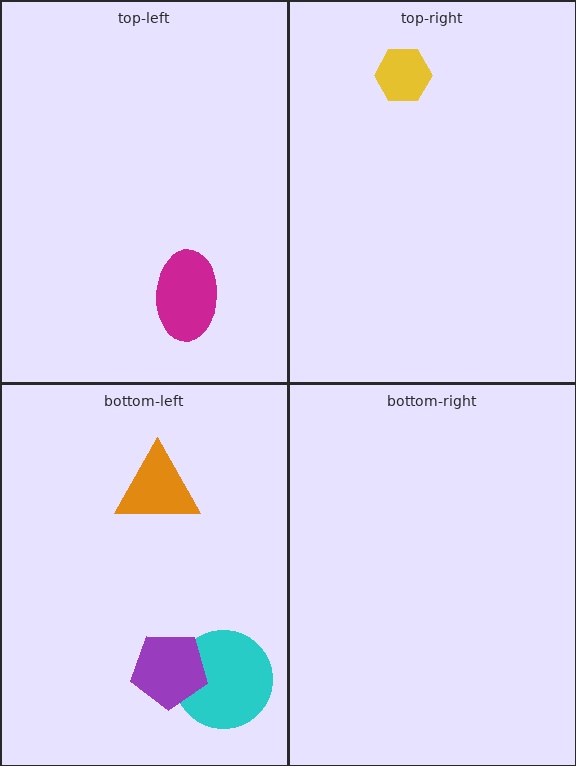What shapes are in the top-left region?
The magenta ellipse.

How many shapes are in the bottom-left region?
3.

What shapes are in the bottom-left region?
The cyan circle, the orange triangle, the purple pentagon.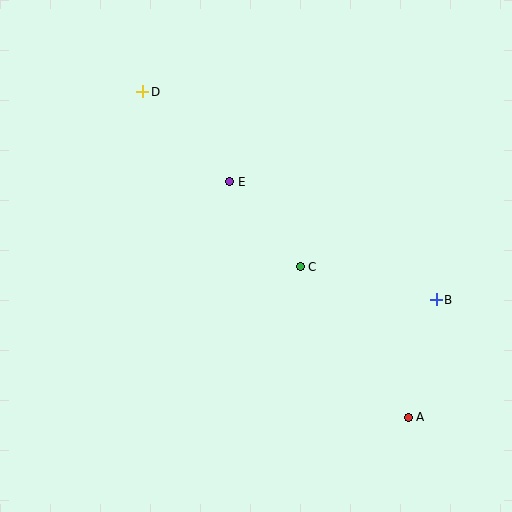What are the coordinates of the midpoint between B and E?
The midpoint between B and E is at (333, 241).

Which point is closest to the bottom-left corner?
Point C is closest to the bottom-left corner.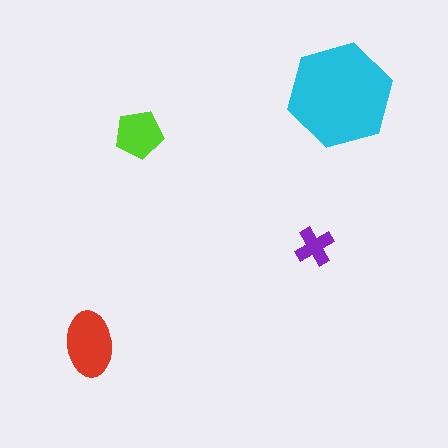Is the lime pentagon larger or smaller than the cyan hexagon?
Smaller.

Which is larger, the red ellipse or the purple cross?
The red ellipse.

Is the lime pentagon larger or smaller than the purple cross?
Larger.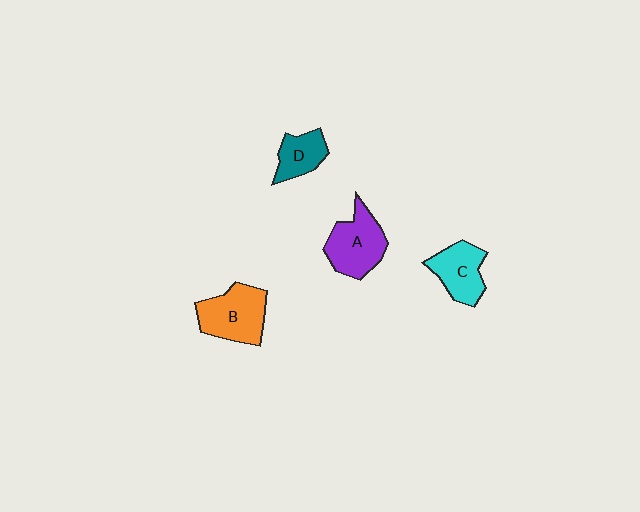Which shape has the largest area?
Shape B (orange).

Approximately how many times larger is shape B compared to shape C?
Approximately 1.2 times.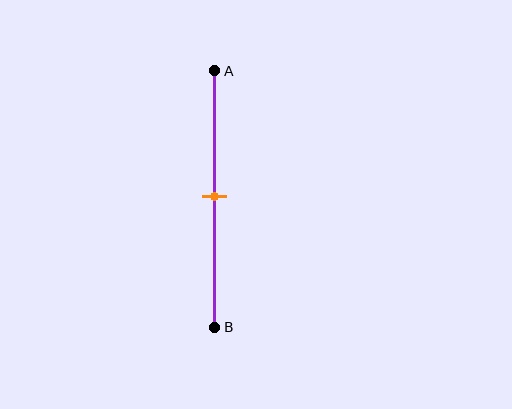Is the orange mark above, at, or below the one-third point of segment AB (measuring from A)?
The orange mark is below the one-third point of segment AB.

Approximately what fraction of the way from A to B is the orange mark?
The orange mark is approximately 50% of the way from A to B.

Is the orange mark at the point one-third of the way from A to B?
No, the mark is at about 50% from A, not at the 33% one-third point.